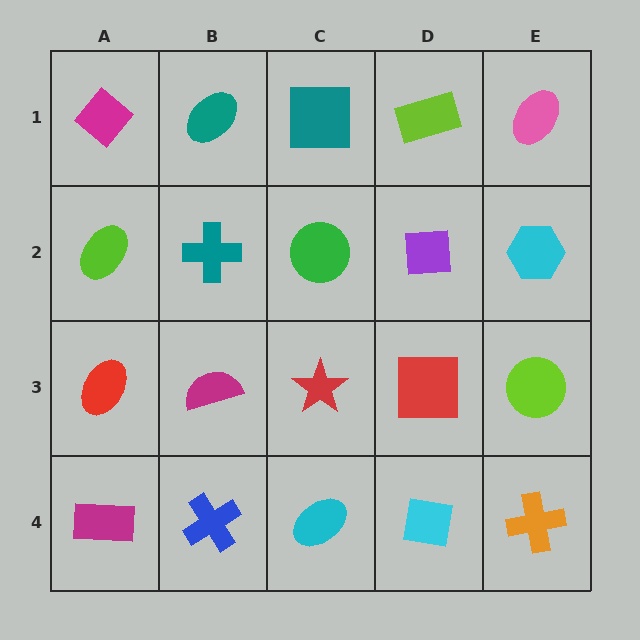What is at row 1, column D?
A lime rectangle.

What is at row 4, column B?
A blue cross.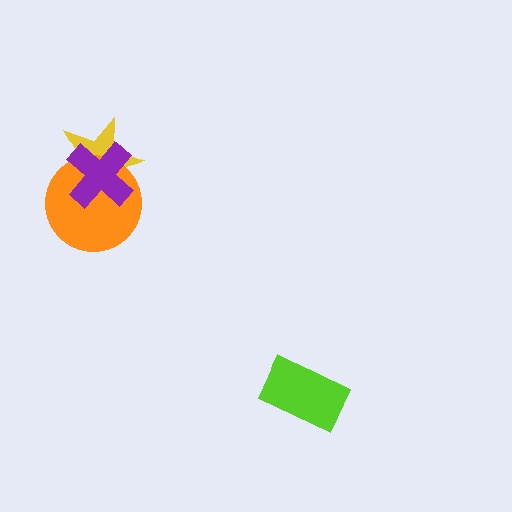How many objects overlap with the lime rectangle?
0 objects overlap with the lime rectangle.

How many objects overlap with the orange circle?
2 objects overlap with the orange circle.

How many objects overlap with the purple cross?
2 objects overlap with the purple cross.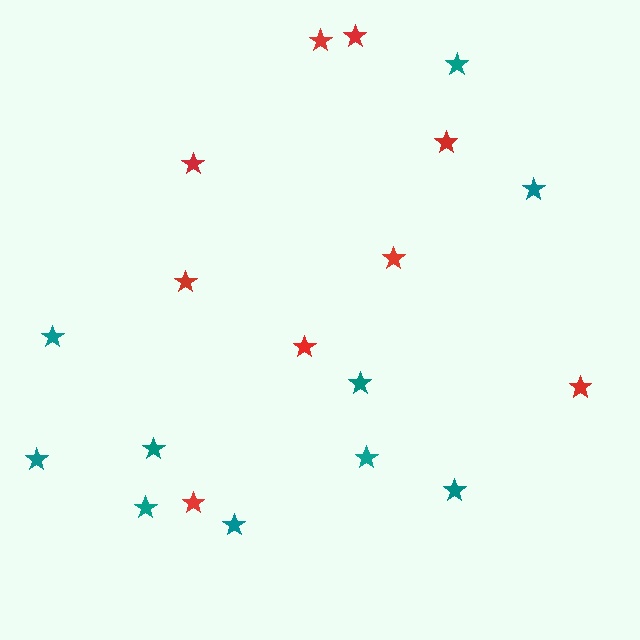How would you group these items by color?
There are 2 groups: one group of teal stars (10) and one group of red stars (9).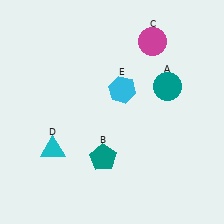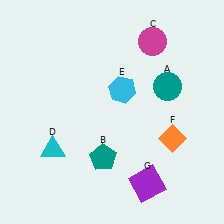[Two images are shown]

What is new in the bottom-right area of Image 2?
A purple square (G) was added in the bottom-right area of Image 2.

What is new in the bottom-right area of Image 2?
An orange diamond (F) was added in the bottom-right area of Image 2.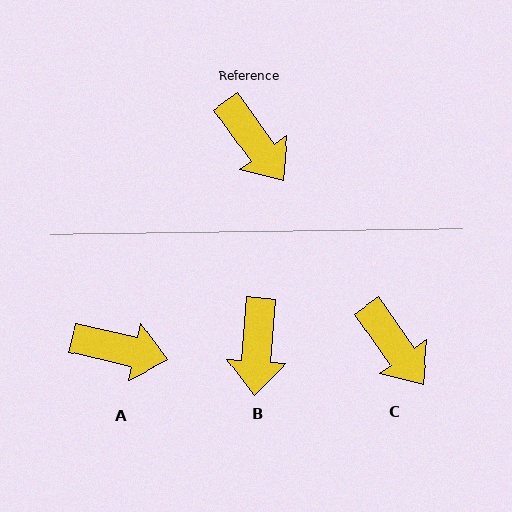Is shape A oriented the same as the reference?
No, it is off by about 41 degrees.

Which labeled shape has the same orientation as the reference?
C.